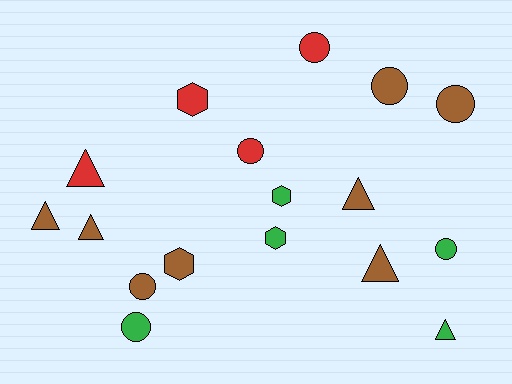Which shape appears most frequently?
Circle, with 7 objects.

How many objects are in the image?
There are 17 objects.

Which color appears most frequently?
Brown, with 8 objects.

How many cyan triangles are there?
There are no cyan triangles.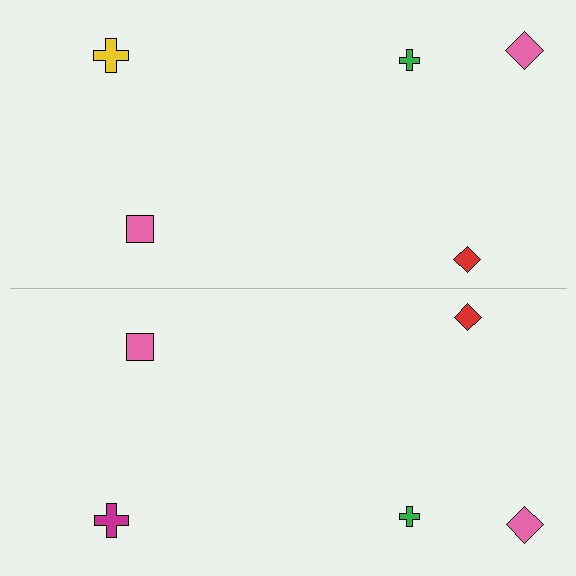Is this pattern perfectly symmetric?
No, the pattern is not perfectly symmetric. The magenta cross on the bottom side breaks the symmetry — its mirror counterpart is yellow.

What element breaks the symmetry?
The magenta cross on the bottom side breaks the symmetry — its mirror counterpart is yellow.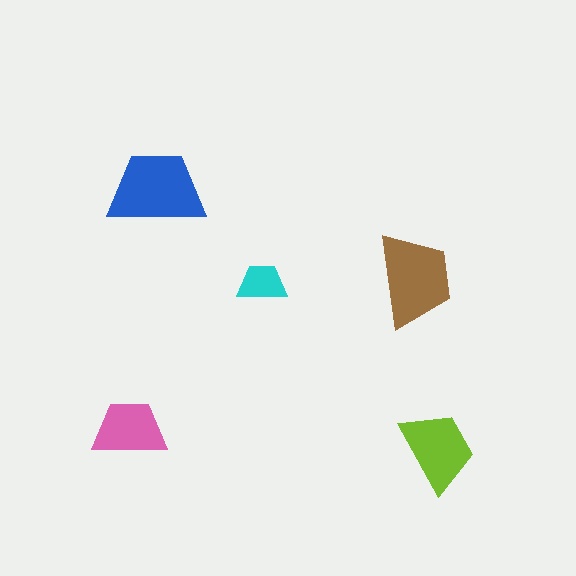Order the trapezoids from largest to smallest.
the blue one, the brown one, the lime one, the pink one, the cyan one.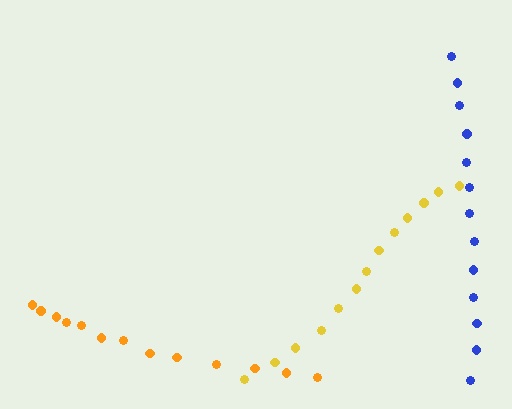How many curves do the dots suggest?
There are 3 distinct paths.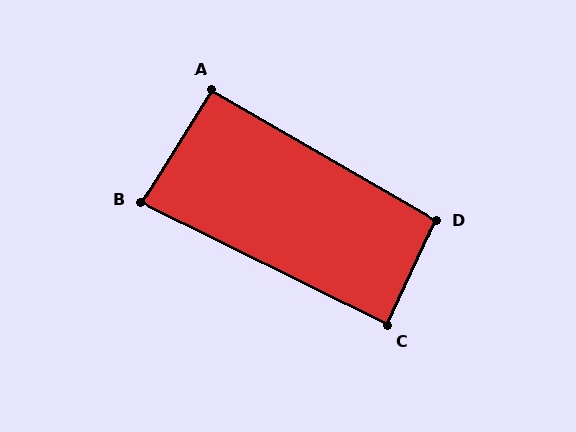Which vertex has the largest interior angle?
D, at approximately 95 degrees.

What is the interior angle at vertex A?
Approximately 92 degrees (approximately right).